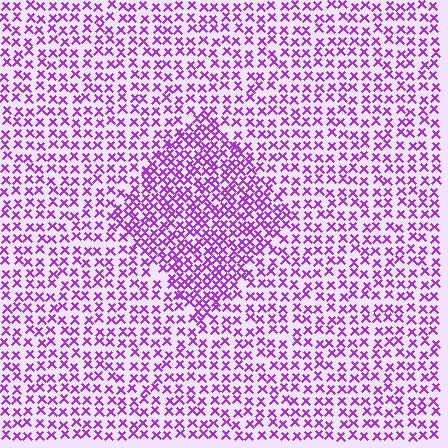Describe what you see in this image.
The image contains small purple elements arranged at two different densities. A diamond-shaped region is visible where the elements are more densely packed than the surrounding area.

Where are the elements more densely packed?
The elements are more densely packed inside the diamond boundary.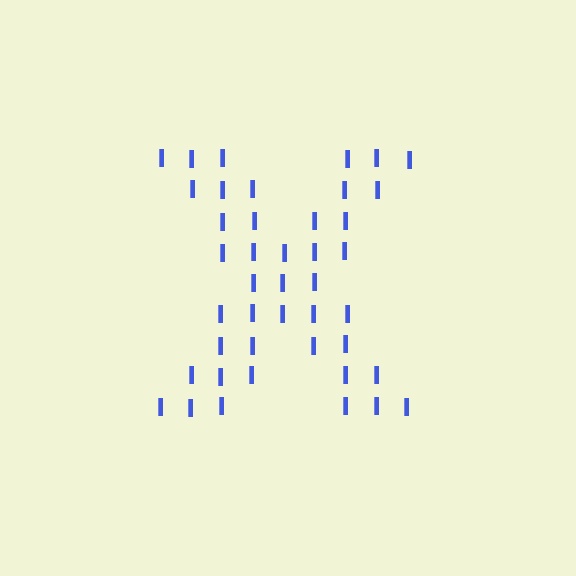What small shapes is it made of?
It is made of small letter I's.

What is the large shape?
The large shape is the letter X.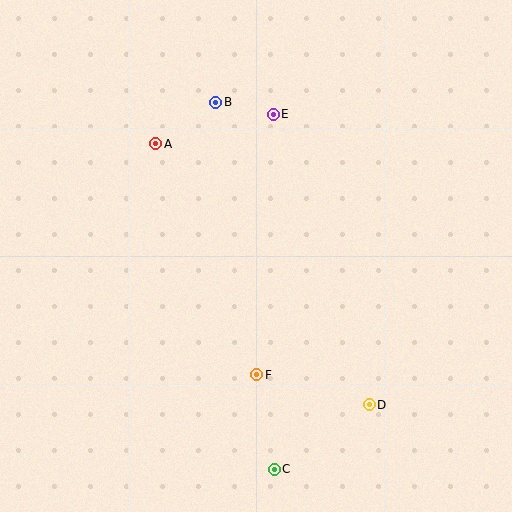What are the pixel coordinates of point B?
Point B is at (216, 102).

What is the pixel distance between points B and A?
The distance between B and A is 73 pixels.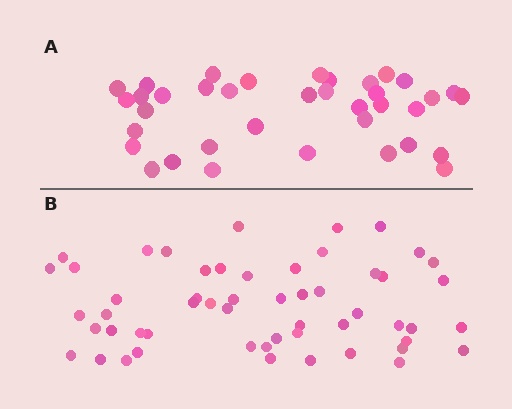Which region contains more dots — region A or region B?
Region B (the bottom region) has more dots.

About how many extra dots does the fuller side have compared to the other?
Region B has approximately 15 more dots than region A.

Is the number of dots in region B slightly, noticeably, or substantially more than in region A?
Region B has substantially more. The ratio is roughly 1.5 to 1.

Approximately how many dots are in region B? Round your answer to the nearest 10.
About 50 dots. (The exact count is 54, which rounds to 50.)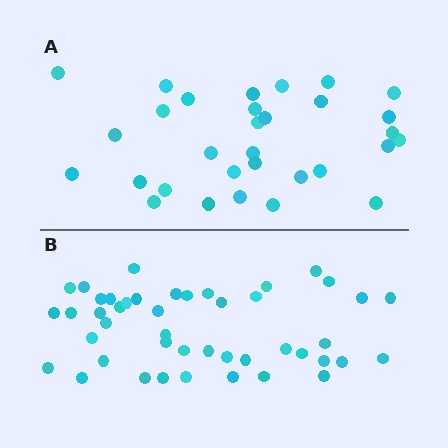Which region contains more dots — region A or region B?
Region B (the bottom region) has more dots.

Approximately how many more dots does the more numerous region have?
Region B has approximately 15 more dots than region A.